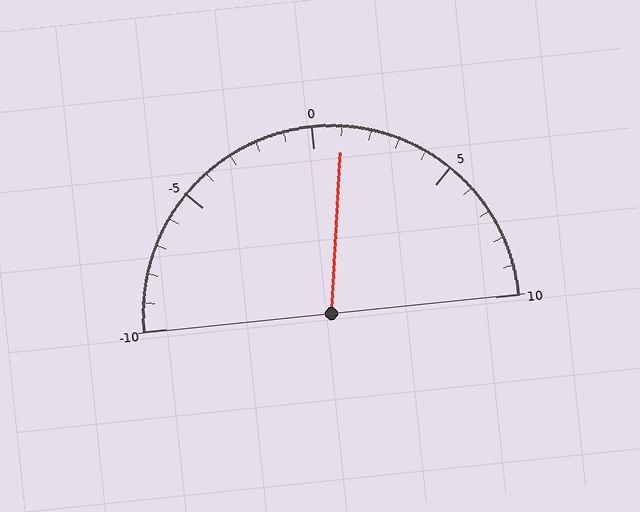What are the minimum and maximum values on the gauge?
The gauge ranges from -10 to 10.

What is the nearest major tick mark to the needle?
The nearest major tick mark is 0.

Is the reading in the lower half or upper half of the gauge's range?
The reading is in the upper half of the range (-10 to 10).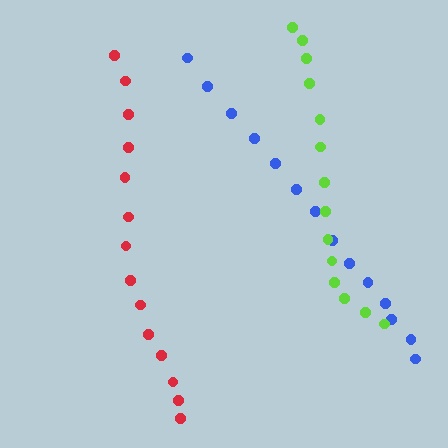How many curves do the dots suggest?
There are 3 distinct paths.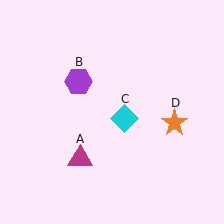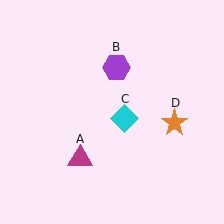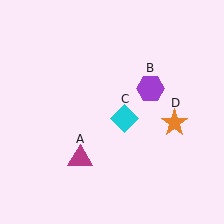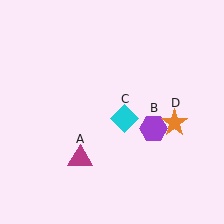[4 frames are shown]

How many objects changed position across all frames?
1 object changed position: purple hexagon (object B).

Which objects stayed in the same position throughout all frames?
Magenta triangle (object A) and cyan diamond (object C) and orange star (object D) remained stationary.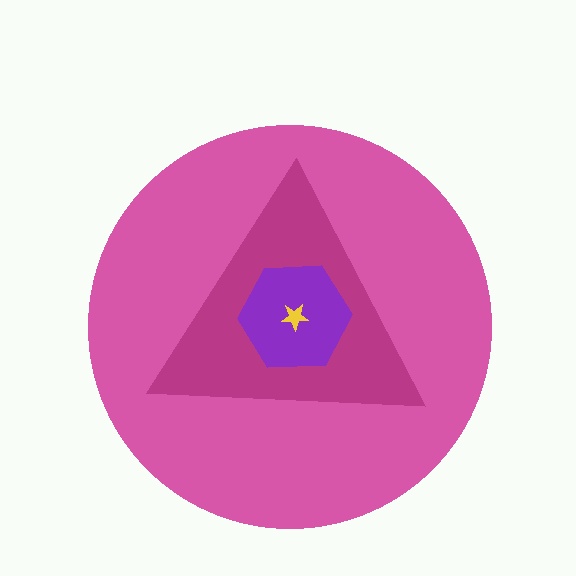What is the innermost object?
The yellow star.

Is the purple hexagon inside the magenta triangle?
Yes.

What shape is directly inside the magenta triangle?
The purple hexagon.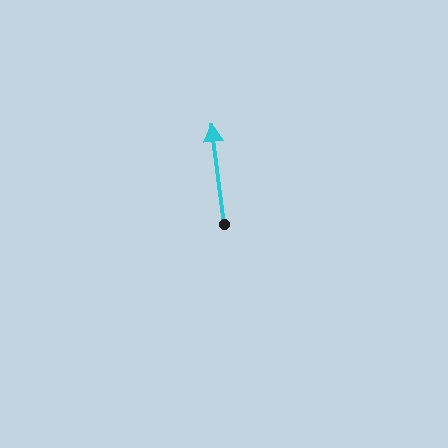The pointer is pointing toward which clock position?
Roughly 12 o'clock.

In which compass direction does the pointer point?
North.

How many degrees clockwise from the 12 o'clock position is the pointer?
Approximately 353 degrees.